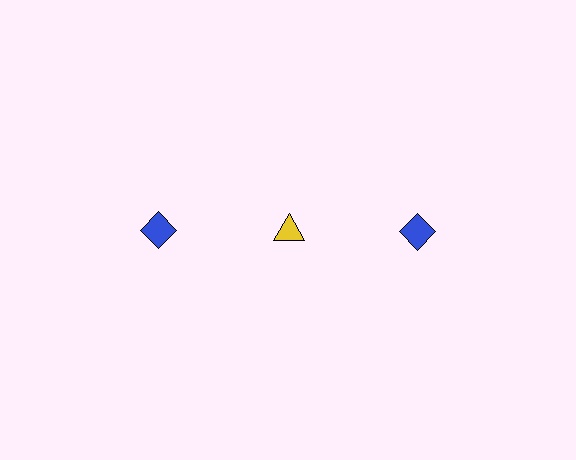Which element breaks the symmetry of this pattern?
The yellow triangle in the top row, second from left column breaks the symmetry. All other shapes are blue diamonds.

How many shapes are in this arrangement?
There are 3 shapes arranged in a grid pattern.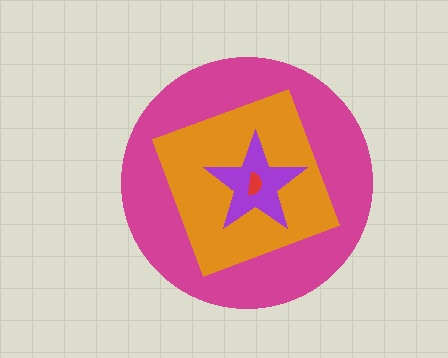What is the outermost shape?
The magenta circle.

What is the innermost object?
The red semicircle.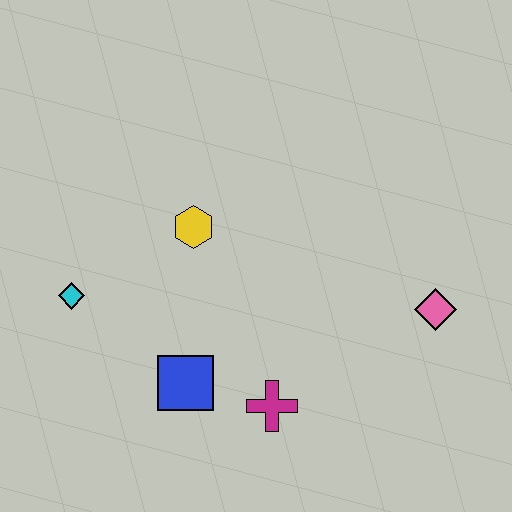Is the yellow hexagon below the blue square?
No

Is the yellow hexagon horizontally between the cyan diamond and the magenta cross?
Yes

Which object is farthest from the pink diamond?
The cyan diamond is farthest from the pink diamond.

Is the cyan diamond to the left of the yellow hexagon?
Yes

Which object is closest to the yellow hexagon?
The cyan diamond is closest to the yellow hexagon.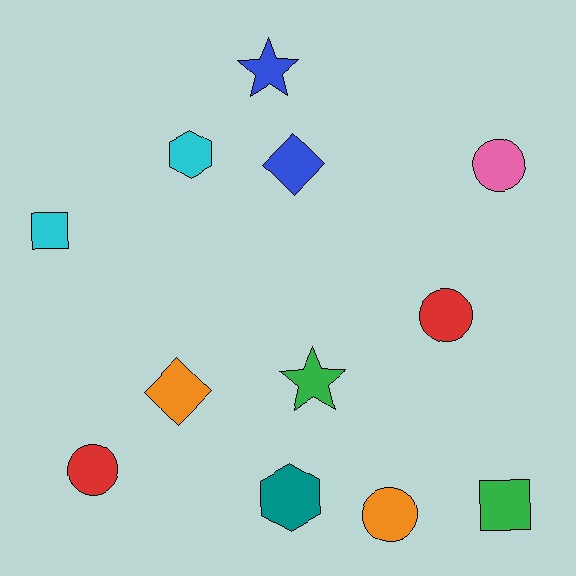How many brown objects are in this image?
There are no brown objects.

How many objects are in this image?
There are 12 objects.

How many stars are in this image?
There are 2 stars.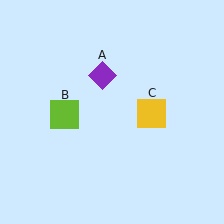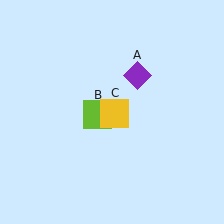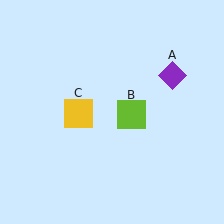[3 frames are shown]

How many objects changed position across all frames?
3 objects changed position: purple diamond (object A), lime square (object B), yellow square (object C).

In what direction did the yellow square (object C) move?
The yellow square (object C) moved left.